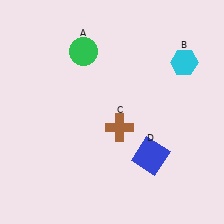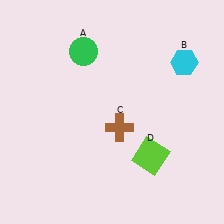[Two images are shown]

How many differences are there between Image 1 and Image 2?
There is 1 difference between the two images.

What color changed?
The square (D) changed from blue in Image 1 to lime in Image 2.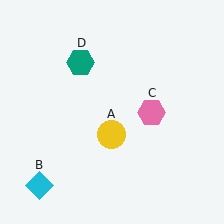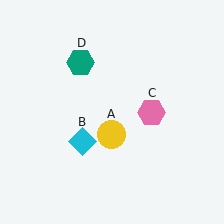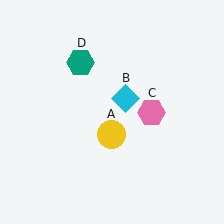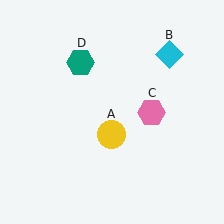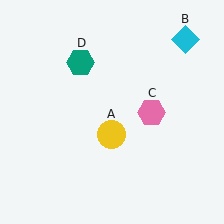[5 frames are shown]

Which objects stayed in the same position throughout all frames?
Yellow circle (object A) and pink hexagon (object C) and teal hexagon (object D) remained stationary.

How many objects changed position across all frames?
1 object changed position: cyan diamond (object B).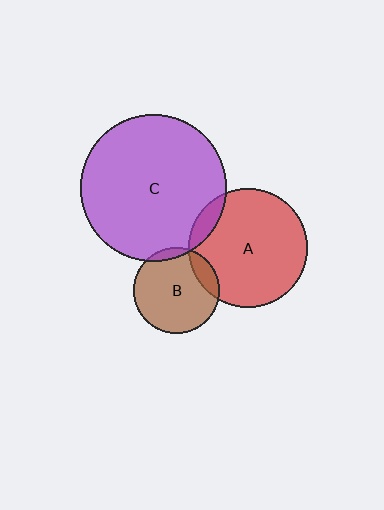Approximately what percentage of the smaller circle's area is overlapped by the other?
Approximately 15%.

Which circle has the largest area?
Circle C (purple).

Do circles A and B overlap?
Yes.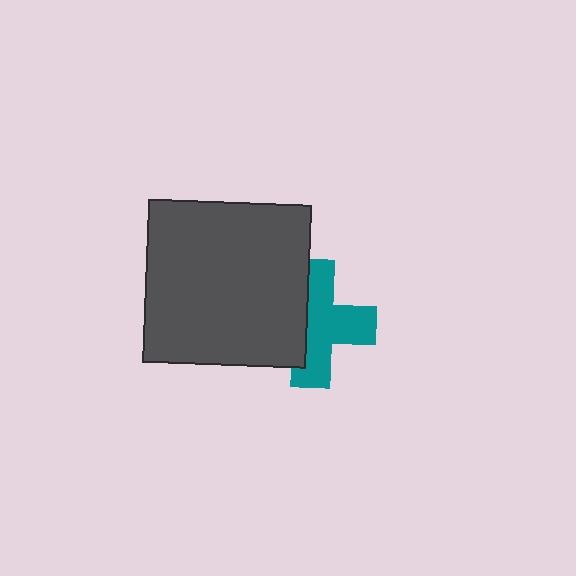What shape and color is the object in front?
The object in front is a dark gray square.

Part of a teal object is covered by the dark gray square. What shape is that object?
It is a cross.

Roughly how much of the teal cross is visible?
About half of it is visible (roughly 60%).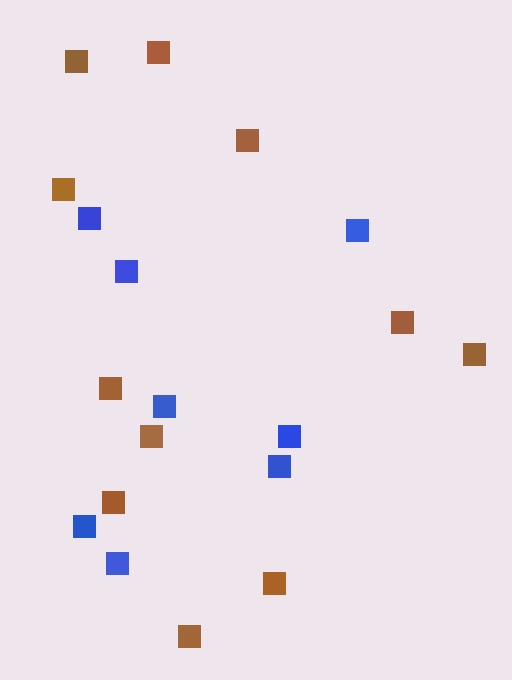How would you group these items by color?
There are 2 groups: one group of blue squares (8) and one group of brown squares (11).